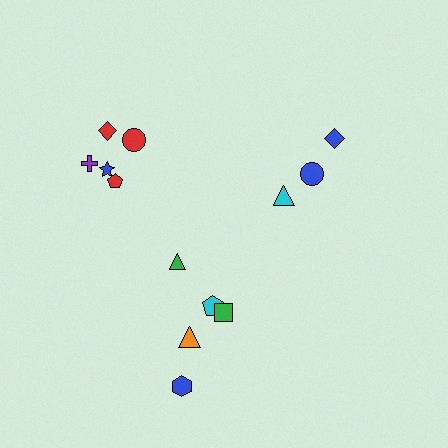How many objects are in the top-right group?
There are 3 objects.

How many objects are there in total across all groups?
There are 13 objects.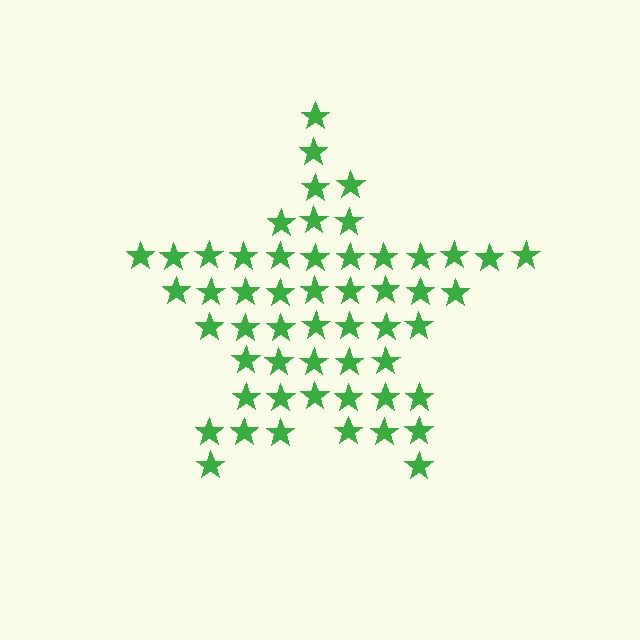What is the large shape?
The large shape is a star.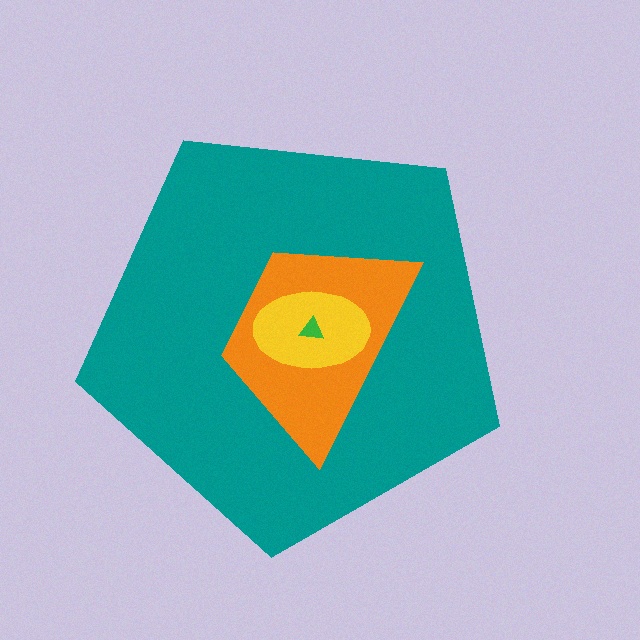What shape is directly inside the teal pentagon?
The orange trapezoid.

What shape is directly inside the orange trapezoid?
The yellow ellipse.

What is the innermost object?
The green triangle.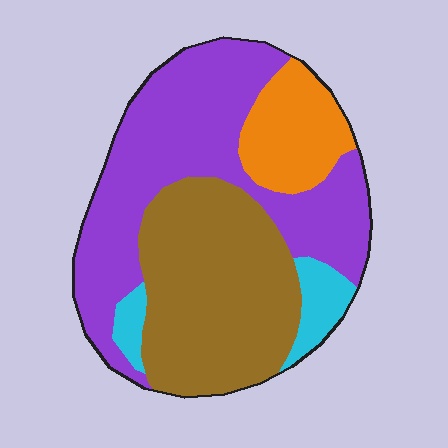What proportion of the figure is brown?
Brown covers roughly 35% of the figure.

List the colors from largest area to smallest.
From largest to smallest: purple, brown, orange, cyan.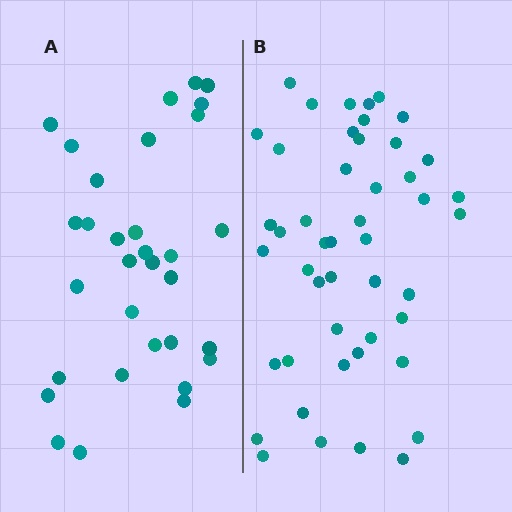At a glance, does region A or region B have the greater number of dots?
Region B (the right region) has more dots.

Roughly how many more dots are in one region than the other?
Region B has approximately 15 more dots than region A.